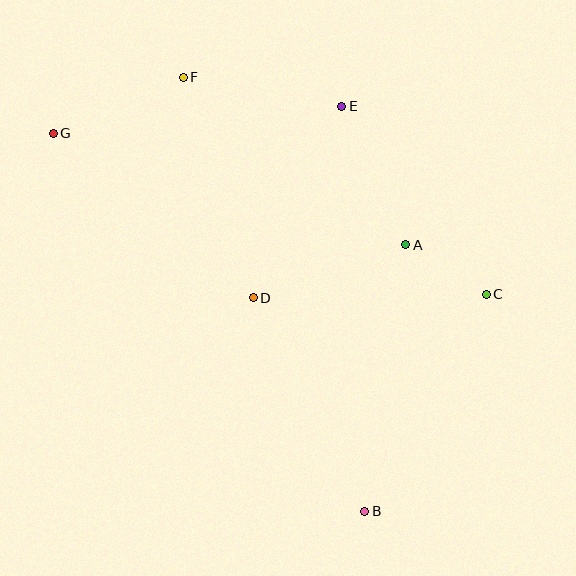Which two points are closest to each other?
Points A and C are closest to each other.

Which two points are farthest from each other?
Points B and G are farthest from each other.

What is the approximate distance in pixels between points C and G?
The distance between C and G is approximately 462 pixels.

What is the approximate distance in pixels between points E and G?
The distance between E and G is approximately 290 pixels.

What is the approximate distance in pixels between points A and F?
The distance between A and F is approximately 279 pixels.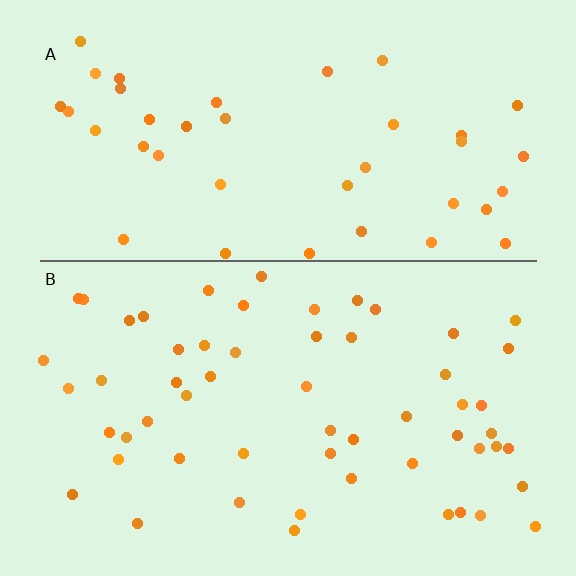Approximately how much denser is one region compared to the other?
Approximately 1.4× — region B over region A.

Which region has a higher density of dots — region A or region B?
B (the bottom).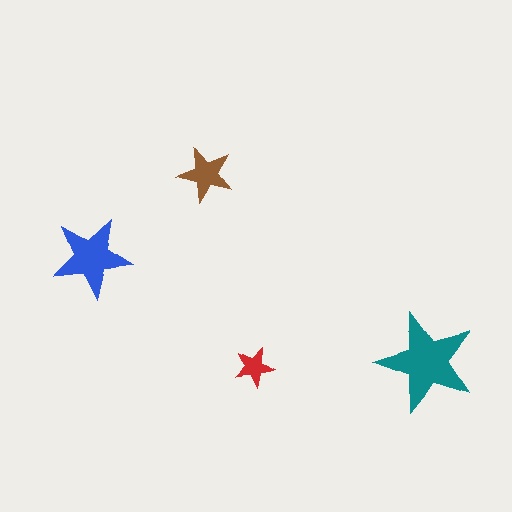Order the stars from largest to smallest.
the teal one, the blue one, the brown one, the red one.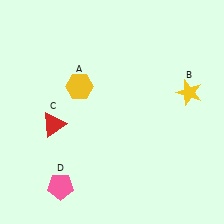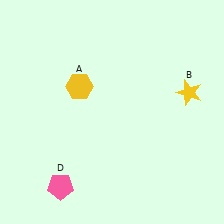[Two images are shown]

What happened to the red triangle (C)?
The red triangle (C) was removed in Image 2. It was in the bottom-left area of Image 1.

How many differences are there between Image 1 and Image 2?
There is 1 difference between the two images.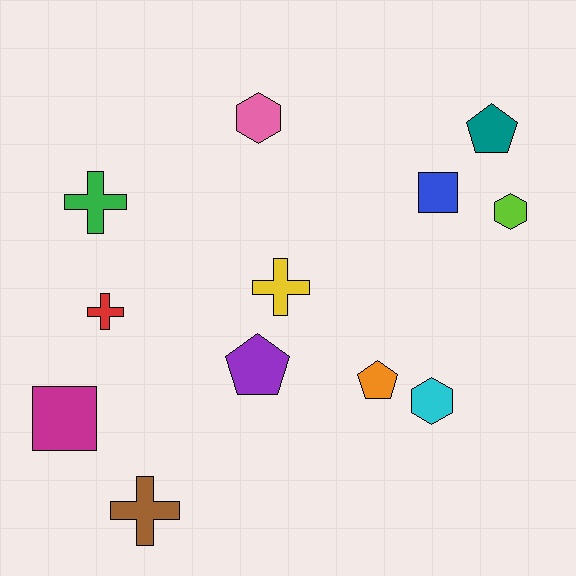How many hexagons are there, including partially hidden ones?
There are 3 hexagons.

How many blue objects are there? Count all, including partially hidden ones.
There is 1 blue object.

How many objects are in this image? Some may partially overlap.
There are 12 objects.